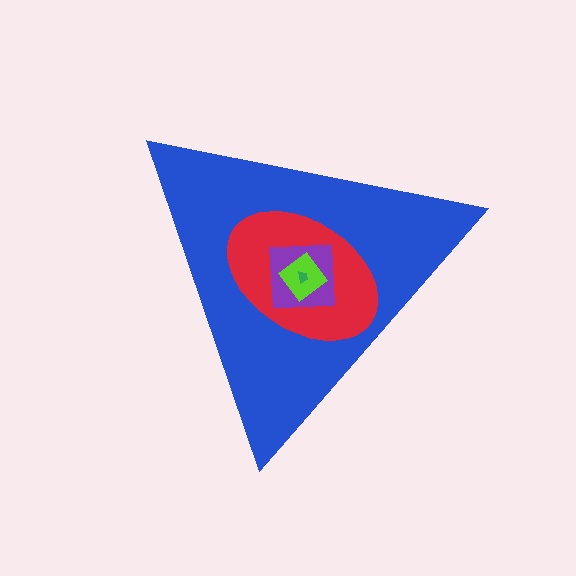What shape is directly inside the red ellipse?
The purple square.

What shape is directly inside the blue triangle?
The red ellipse.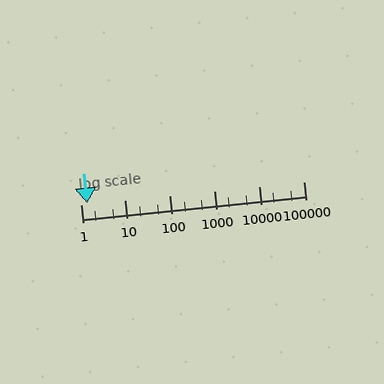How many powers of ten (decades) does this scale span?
The scale spans 5 decades, from 1 to 100000.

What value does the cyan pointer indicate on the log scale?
The pointer indicates approximately 1.4.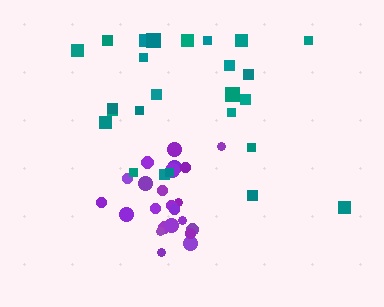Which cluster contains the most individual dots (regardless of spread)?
Teal (25).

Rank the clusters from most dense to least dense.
purple, teal.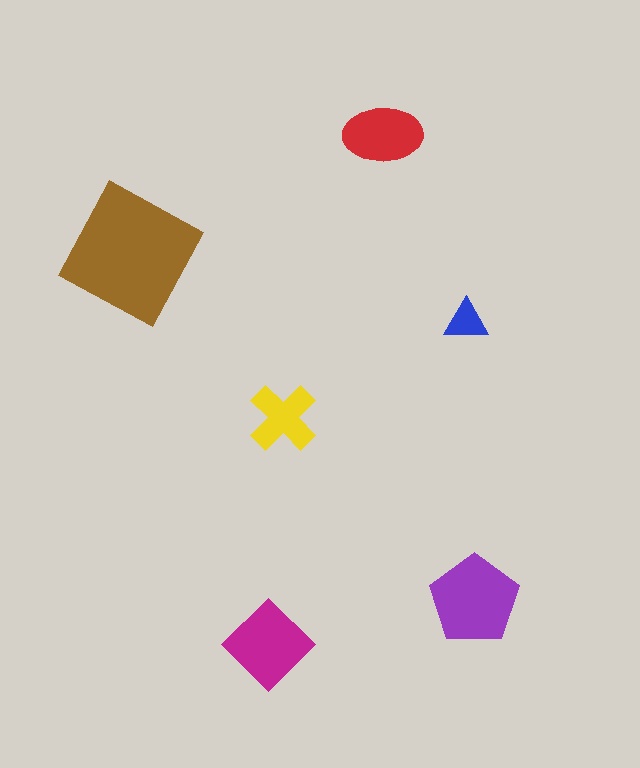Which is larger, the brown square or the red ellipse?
The brown square.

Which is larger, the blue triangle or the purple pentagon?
The purple pentagon.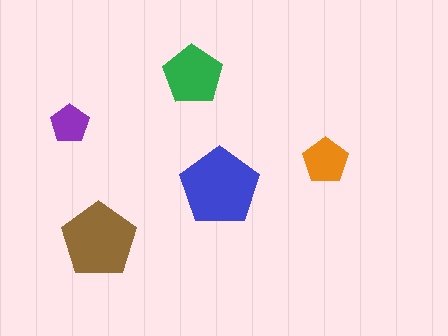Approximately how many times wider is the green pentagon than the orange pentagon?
About 1.5 times wider.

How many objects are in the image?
There are 5 objects in the image.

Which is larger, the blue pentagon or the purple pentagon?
The blue one.